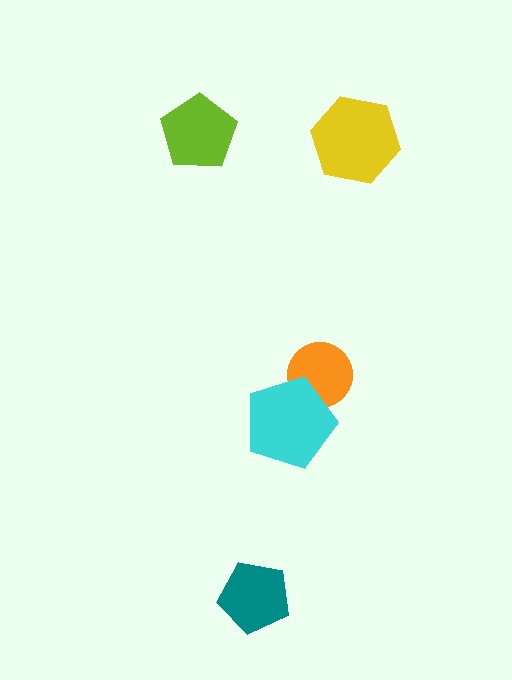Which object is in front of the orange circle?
The cyan pentagon is in front of the orange circle.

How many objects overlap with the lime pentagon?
0 objects overlap with the lime pentagon.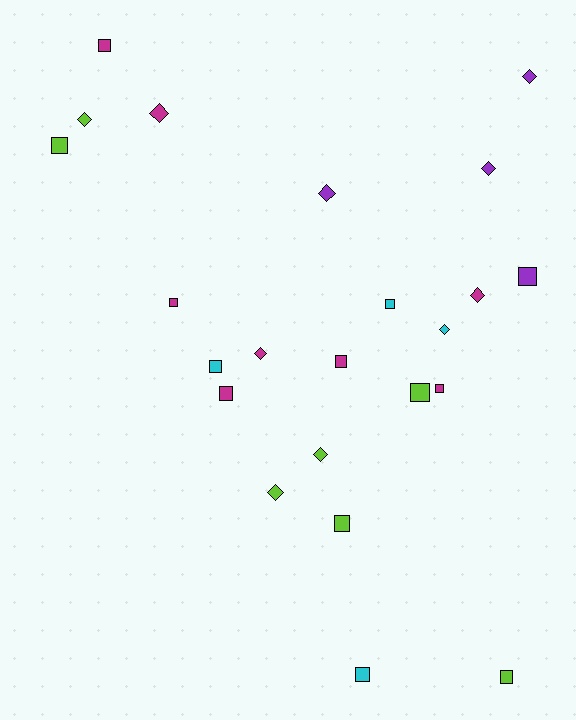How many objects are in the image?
There are 23 objects.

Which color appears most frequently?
Magenta, with 8 objects.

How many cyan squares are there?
There are 3 cyan squares.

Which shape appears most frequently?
Square, with 13 objects.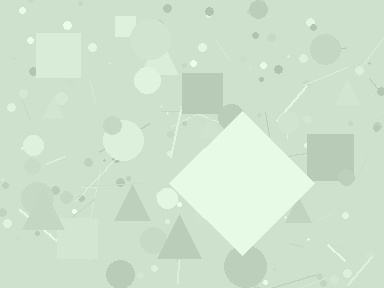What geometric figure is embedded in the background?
A diamond is embedded in the background.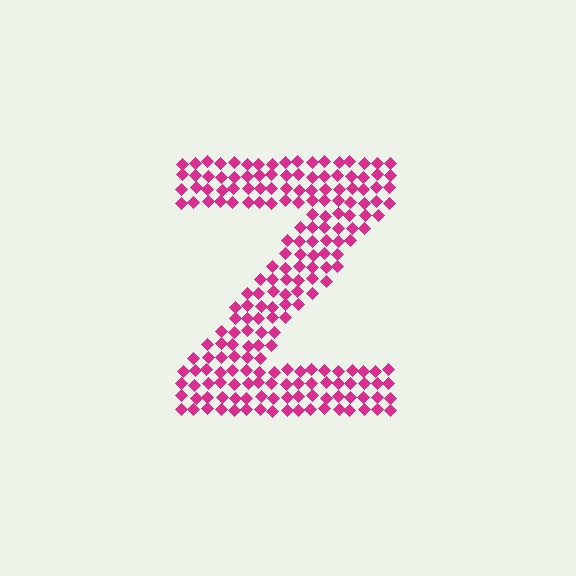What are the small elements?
The small elements are diamonds.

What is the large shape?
The large shape is the letter Z.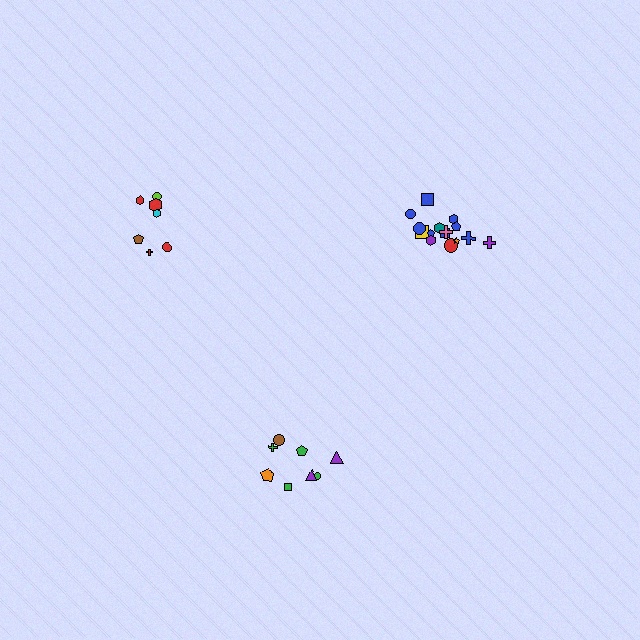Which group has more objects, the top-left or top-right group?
The top-right group.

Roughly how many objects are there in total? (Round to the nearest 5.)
Roughly 30 objects in total.